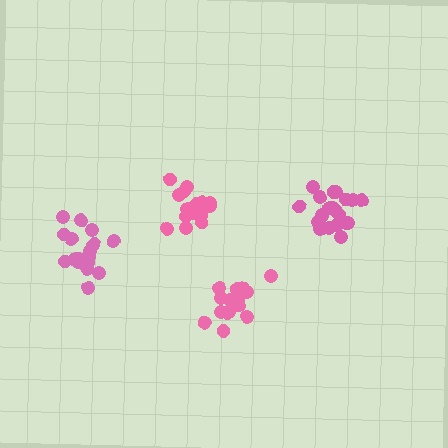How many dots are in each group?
Group 1: 20 dots, Group 2: 17 dots, Group 3: 20 dots, Group 4: 19 dots (76 total).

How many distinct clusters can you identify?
There are 4 distinct clusters.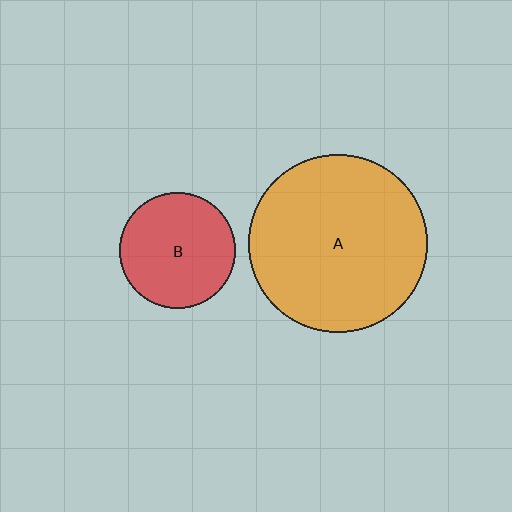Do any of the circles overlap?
No, none of the circles overlap.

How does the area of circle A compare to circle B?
Approximately 2.4 times.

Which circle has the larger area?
Circle A (orange).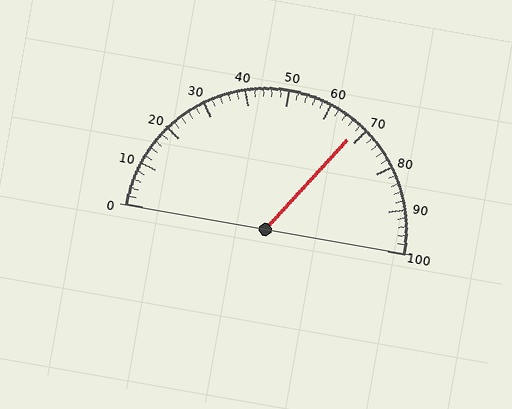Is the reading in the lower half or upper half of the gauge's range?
The reading is in the upper half of the range (0 to 100).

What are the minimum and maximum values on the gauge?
The gauge ranges from 0 to 100.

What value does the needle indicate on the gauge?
The needle indicates approximately 68.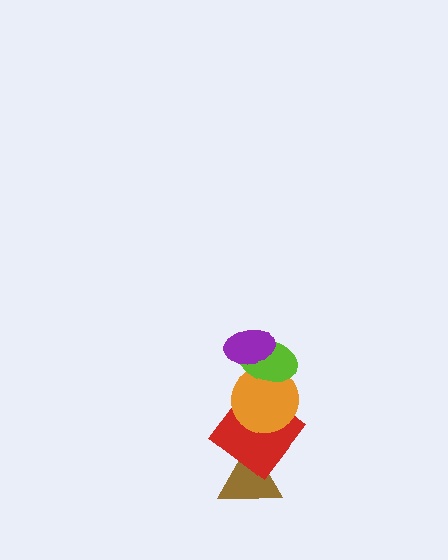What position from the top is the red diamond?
The red diamond is 4th from the top.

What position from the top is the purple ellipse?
The purple ellipse is 1st from the top.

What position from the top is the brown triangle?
The brown triangle is 5th from the top.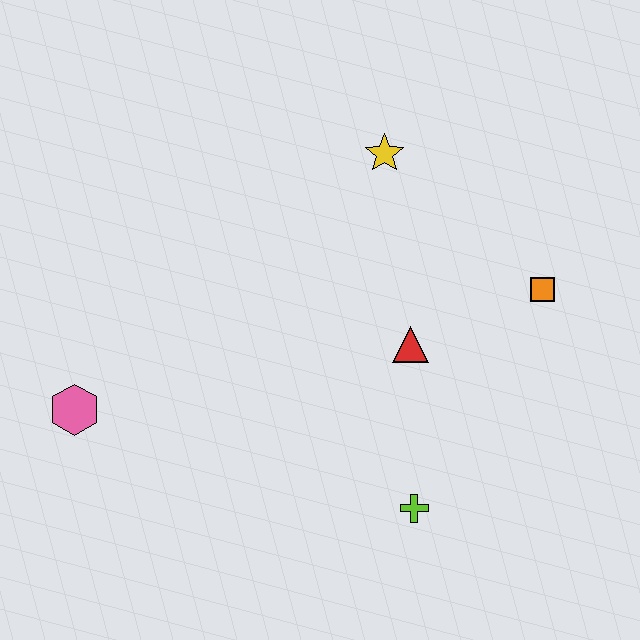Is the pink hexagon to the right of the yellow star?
No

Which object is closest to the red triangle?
The orange square is closest to the red triangle.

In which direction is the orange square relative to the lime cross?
The orange square is above the lime cross.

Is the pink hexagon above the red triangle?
No